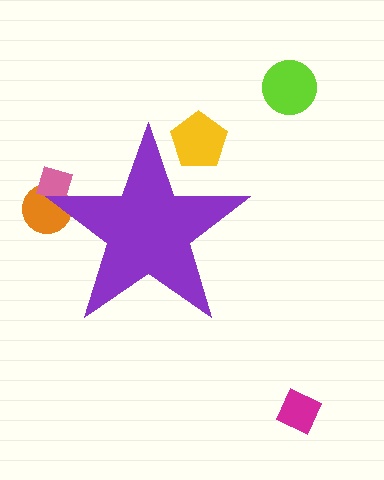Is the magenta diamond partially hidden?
No, the magenta diamond is fully visible.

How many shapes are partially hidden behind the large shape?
3 shapes are partially hidden.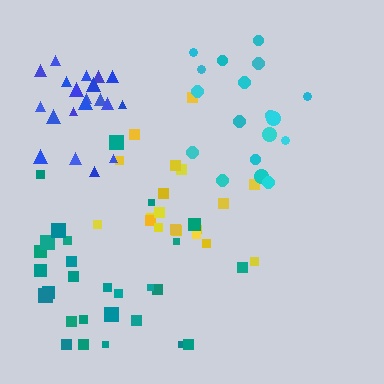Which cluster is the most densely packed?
Cyan.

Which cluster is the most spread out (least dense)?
Teal.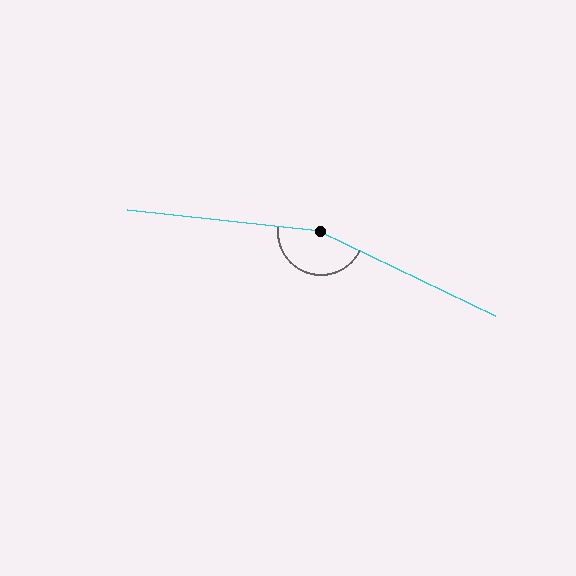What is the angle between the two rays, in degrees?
Approximately 161 degrees.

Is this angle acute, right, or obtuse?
It is obtuse.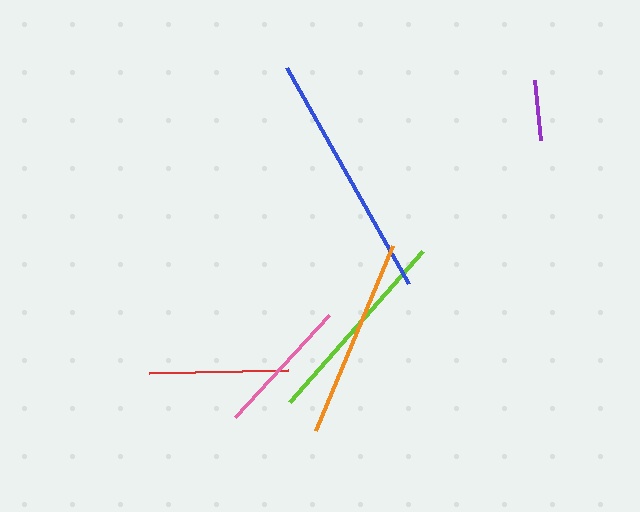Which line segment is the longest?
The blue line is the longest at approximately 248 pixels.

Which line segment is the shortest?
The purple line is the shortest at approximately 60 pixels.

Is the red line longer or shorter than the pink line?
The pink line is longer than the red line.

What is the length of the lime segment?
The lime segment is approximately 202 pixels long.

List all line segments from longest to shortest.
From longest to shortest: blue, lime, orange, pink, red, purple.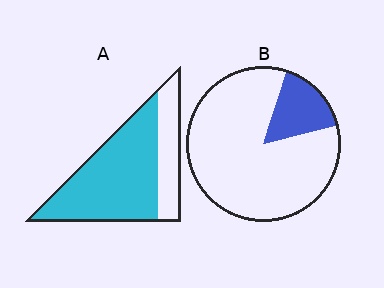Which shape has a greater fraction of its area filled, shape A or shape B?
Shape A.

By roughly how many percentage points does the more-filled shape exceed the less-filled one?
By roughly 55 percentage points (A over B).